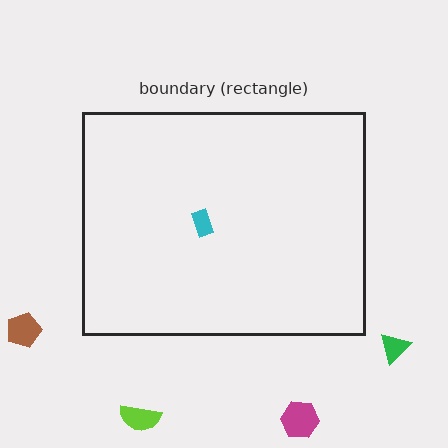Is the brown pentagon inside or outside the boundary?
Outside.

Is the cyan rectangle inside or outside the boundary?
Inside.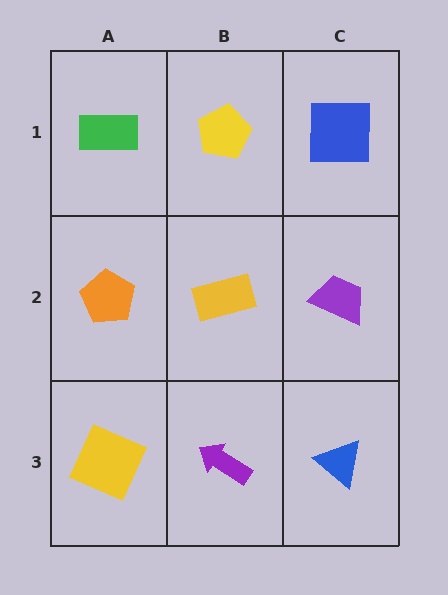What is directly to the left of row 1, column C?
A yellow pentagon.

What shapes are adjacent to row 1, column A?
An orange pentagon (row 2, column A), a yellow pentagon (row 1, column B).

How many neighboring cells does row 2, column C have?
3.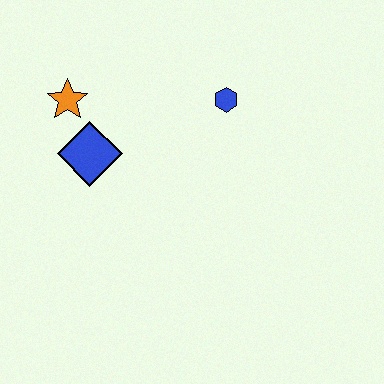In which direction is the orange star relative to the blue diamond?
The orange star is above the blue diamond.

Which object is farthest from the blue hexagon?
The orange star is farthest from the blue hexagon.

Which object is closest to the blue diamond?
The orange star is closest to the blue diamond.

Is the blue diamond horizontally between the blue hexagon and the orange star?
Yes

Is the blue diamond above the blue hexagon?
No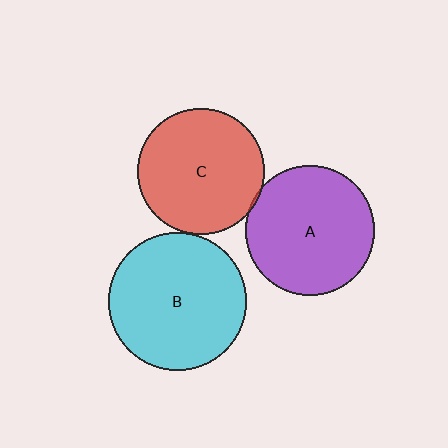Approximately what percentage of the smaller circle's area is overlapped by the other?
Approximately 5%.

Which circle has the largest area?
Circle B (cyan).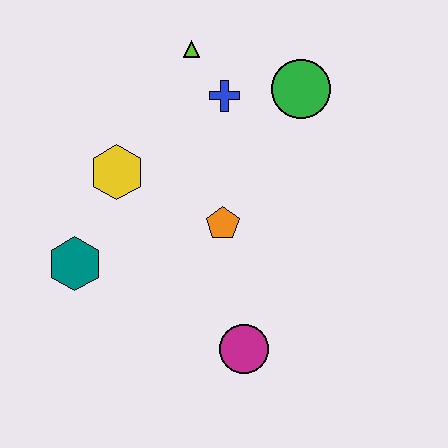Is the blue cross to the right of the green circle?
No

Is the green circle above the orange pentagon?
Yes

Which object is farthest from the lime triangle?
The magenta circle is farthest from the lime triangle.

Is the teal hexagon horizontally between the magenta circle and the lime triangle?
No